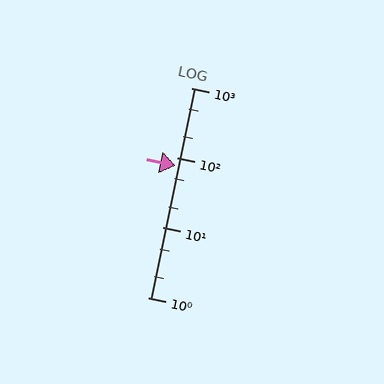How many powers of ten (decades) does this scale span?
The scale spans 3 decades, from 1 to 1000.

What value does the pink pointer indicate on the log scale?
The pointer indicates approximately 76.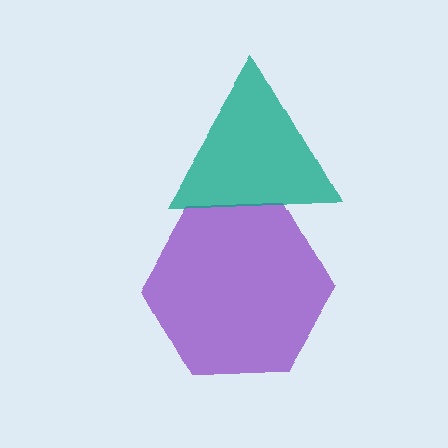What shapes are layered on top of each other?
The layered shapes are: a purple hexagon, a teal triangle.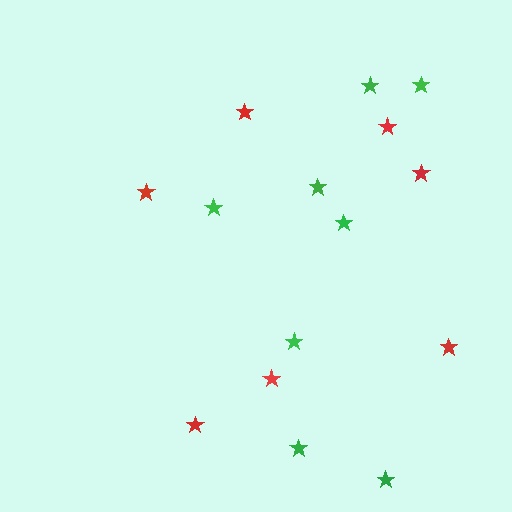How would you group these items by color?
There are 2 groups: one group of red stars (7) and one group of green stars (8).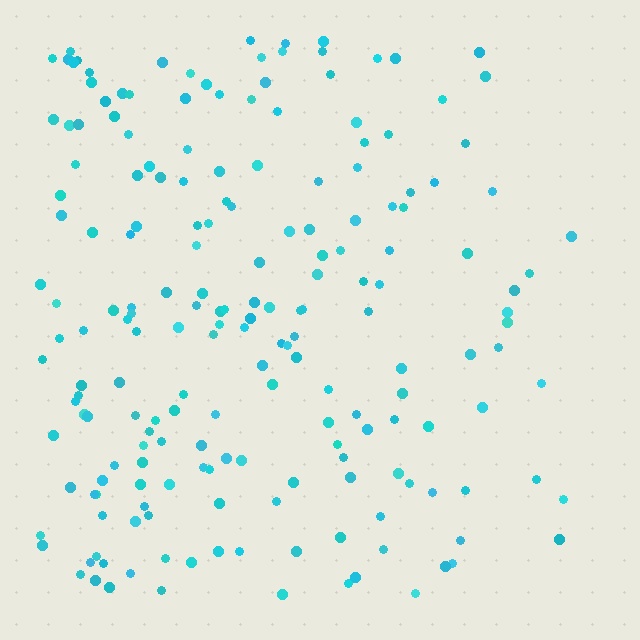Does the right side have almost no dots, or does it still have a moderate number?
Still a moderate number, just noticeably fewer than the left.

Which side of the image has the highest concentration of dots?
The left.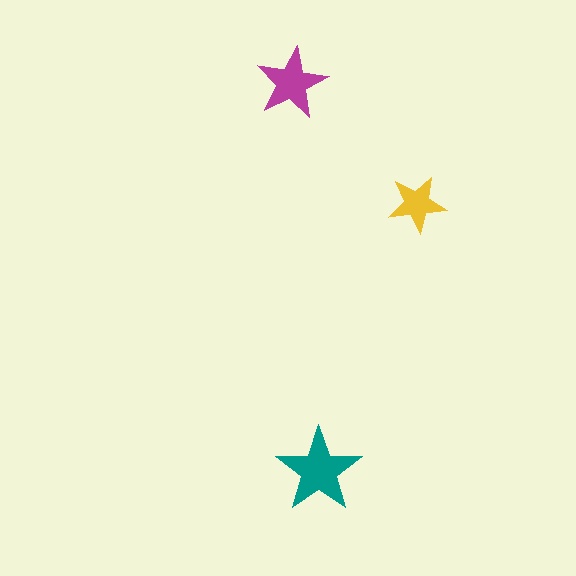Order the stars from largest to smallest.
the teal one, the magenta one, the yellow one.